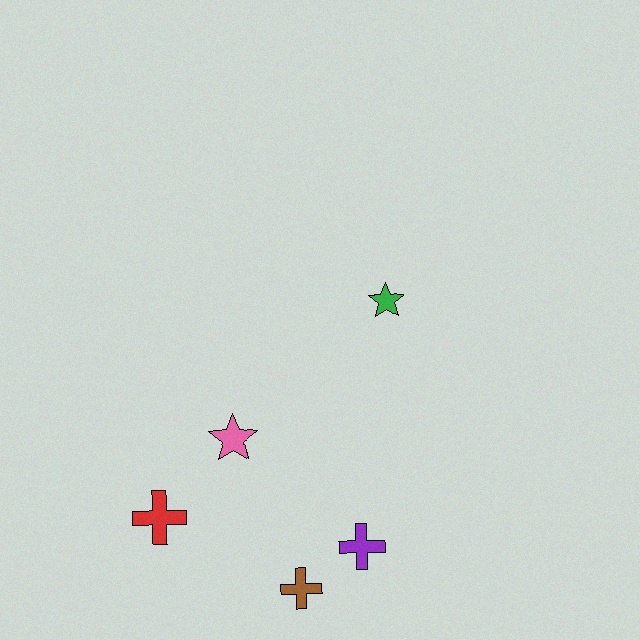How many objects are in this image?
There are 5 objects.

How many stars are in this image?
There are 2 stars.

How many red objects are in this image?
There is 1 red object.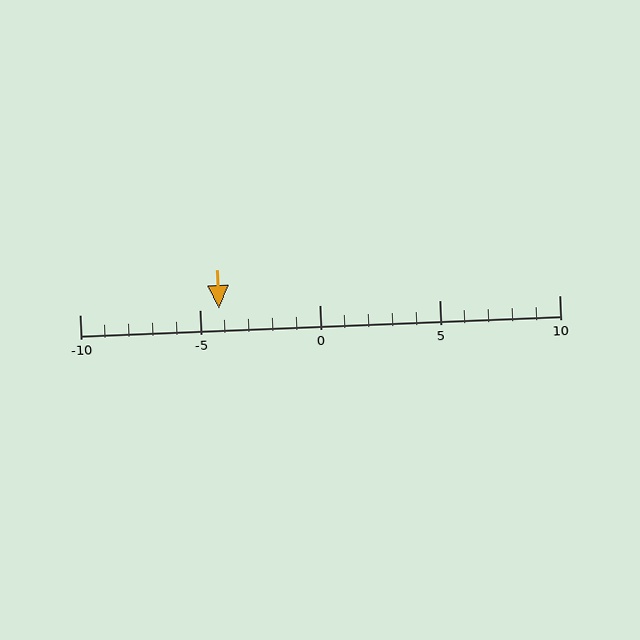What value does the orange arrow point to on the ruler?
The orange arrow points to approximately -4.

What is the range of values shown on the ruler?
The ruler shows values from -10 to 10.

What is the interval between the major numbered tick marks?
The major tick marks are spaced 5 units apart.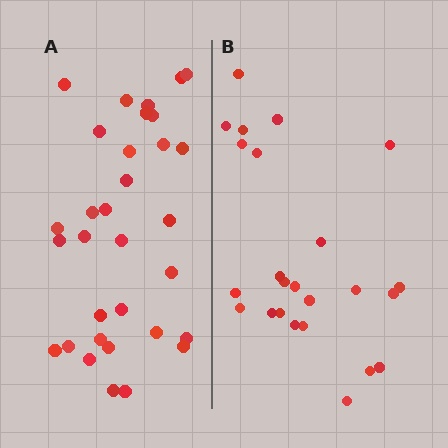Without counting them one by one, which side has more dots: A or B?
Region A (the left region) has more dots.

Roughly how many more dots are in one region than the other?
Region A has roughly 8 or so more dots than region B.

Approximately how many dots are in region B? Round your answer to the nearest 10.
About 20 dots. (The exact count is 24, which rounds to 20.)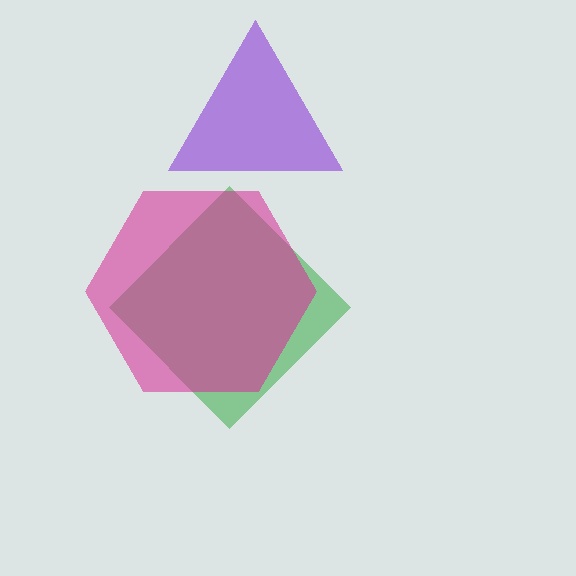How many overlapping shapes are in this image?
There are 3 overlapping shapes in the image.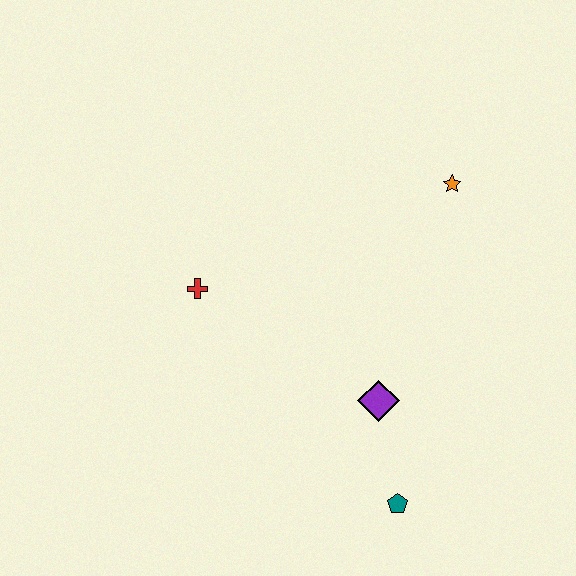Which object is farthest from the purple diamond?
The orange star is farthest from the purple diamond.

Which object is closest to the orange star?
The purple diamond is closest to the orange star.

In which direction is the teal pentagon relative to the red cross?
The teal pentagon is below the red cross.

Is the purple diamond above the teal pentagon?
Yes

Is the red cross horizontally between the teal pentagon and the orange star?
No